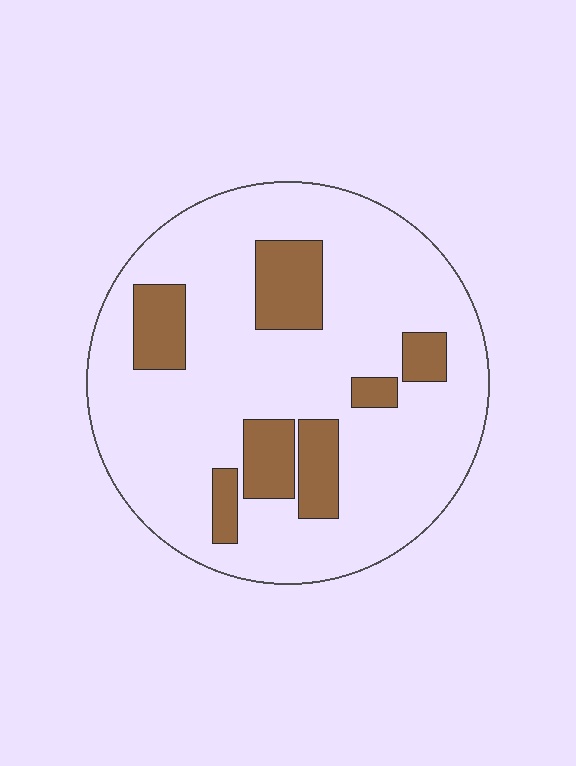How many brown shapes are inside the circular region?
7.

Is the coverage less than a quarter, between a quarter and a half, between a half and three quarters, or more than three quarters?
Less than a quarter.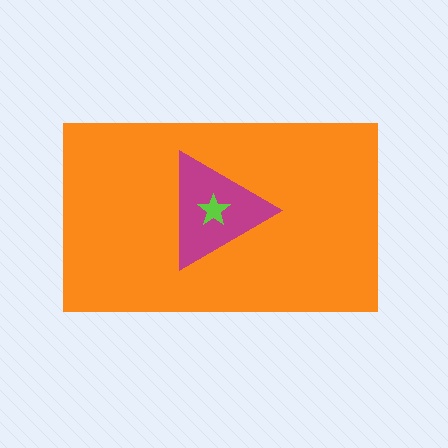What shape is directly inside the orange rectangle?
The magenta triangle.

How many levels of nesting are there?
3.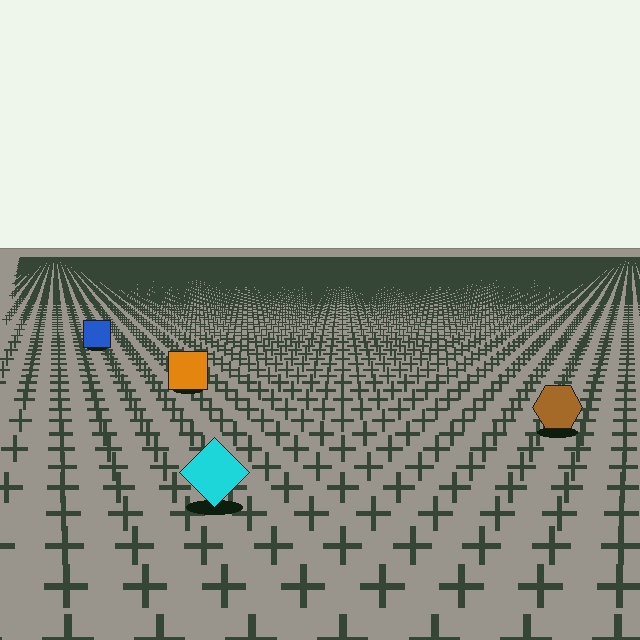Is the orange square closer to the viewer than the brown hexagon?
No. The brown hexagon is closer — you can tell from the texture gradient: the ground texture is coarser near it.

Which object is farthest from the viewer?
The blue square is farthest from the viewer. It appears smaller and the ground texture around it is denser.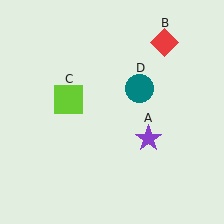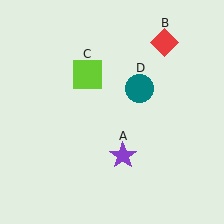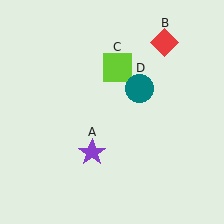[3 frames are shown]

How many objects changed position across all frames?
2 objects changed position: purple star (object A), lime square (object C).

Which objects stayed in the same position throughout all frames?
Red diamond (object B) and teal circle (object D) remained stationary.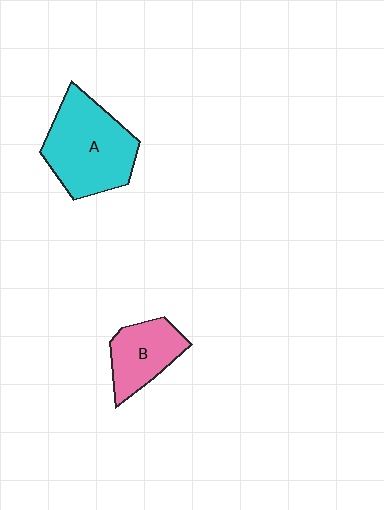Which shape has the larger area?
Shape A (cyan).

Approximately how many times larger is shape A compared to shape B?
Approximately 1.7 times.